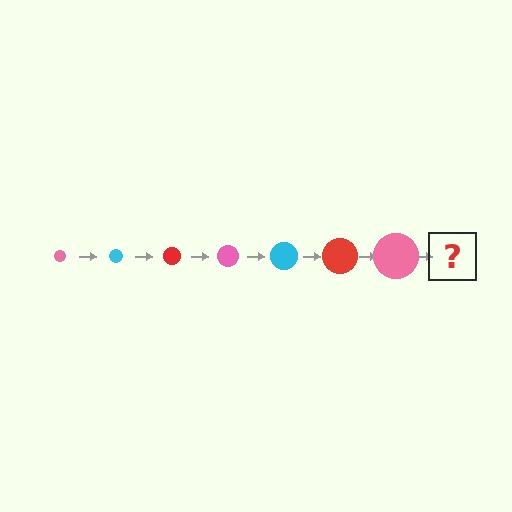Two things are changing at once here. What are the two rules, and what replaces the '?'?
The two rules are that the circle grows larger each step and the color cycles through pink, cyan, and red. The '?' should be a cyan circle, larger than the previous one.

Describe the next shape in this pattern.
It should be a cyan circle, larger than the previous one.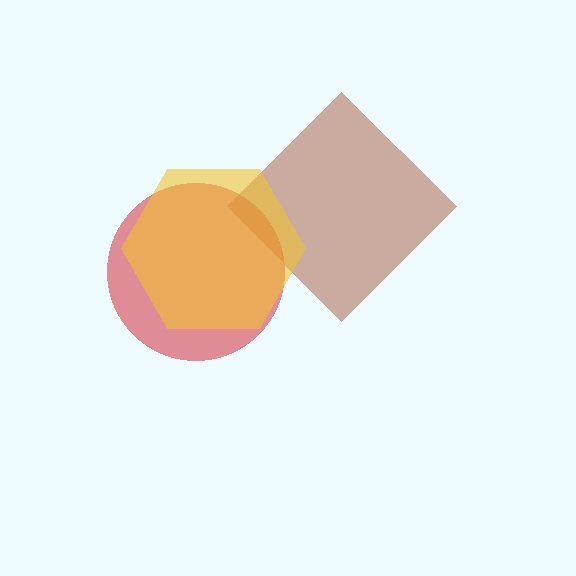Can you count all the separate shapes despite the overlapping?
Yes, there are 3 separate shapes.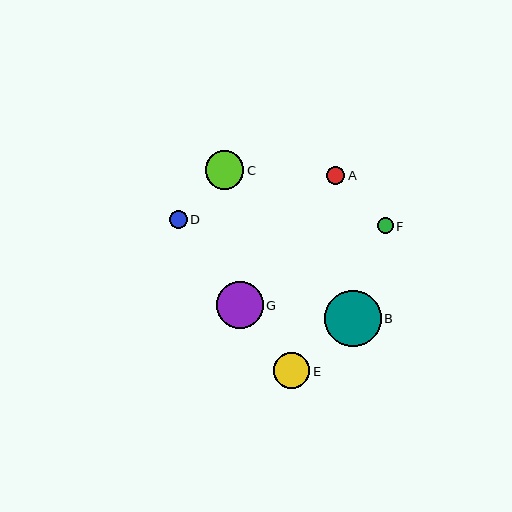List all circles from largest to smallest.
From largest to smallest: B, G, C, E, A, D, F.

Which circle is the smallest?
Circle F is the smallest with a size of approximately 15 pixels.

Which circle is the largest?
Circle B is the largest with a size of approximately 56 pixels.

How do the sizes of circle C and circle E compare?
Circle C and circle E are approximately the same size.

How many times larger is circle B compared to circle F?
Circle B is approximately 3.7 times the size of circle F.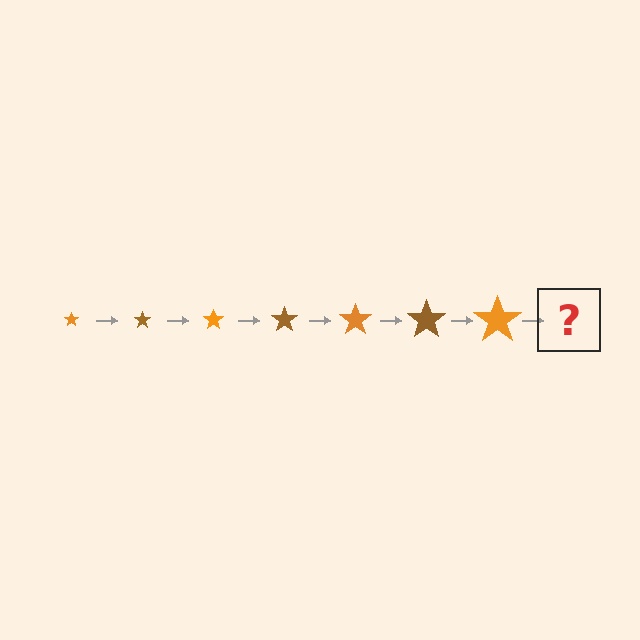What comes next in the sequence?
The next element should be a brown star, larger than the previous one.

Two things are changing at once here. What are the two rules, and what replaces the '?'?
The two rules are that the star grows larger each step and the color cycles through orange and brown. The '?' should be a brown star, larger than the previous one.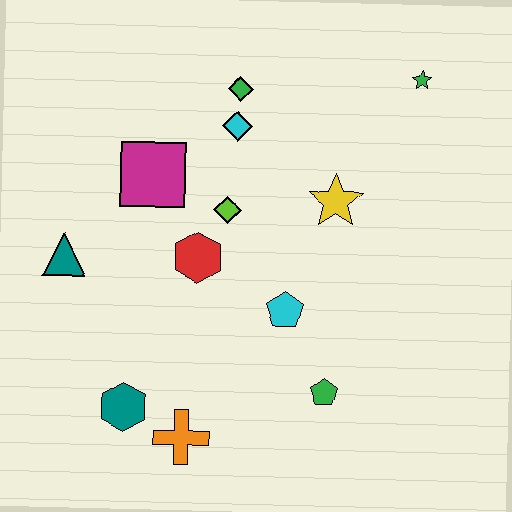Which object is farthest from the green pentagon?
The green star is farthest from the green pentagon.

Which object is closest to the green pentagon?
The cyan pentagon is closest to the green pentagon.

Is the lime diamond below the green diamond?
Yes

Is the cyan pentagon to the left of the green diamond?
No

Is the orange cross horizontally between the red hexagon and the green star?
No